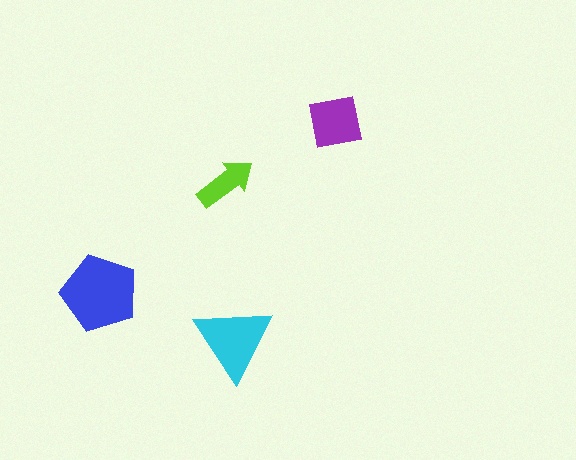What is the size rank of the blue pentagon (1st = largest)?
1st.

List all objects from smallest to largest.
The lime arrow, the purple square, the cyan triangle, the blue pentagon.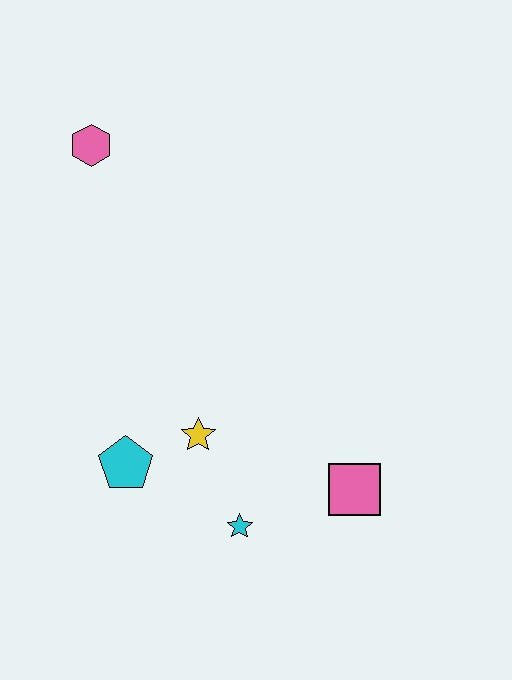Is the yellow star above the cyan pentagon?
Yes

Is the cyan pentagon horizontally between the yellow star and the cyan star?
No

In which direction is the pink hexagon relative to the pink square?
The pink hexagon is above the pink square.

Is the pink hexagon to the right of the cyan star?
No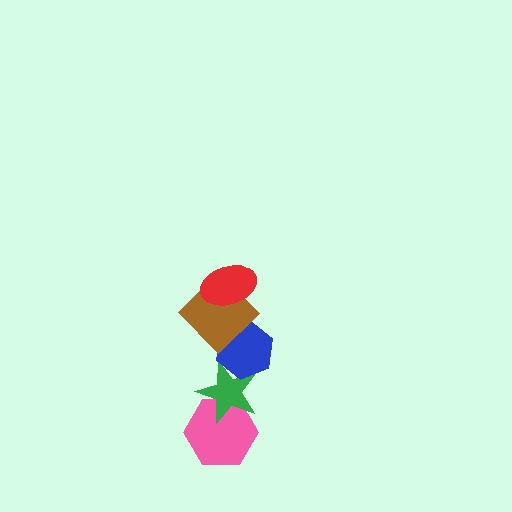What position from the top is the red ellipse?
The red ellipse is 1st from the top.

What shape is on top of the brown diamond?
The red ellipse is on top of the brown diamond.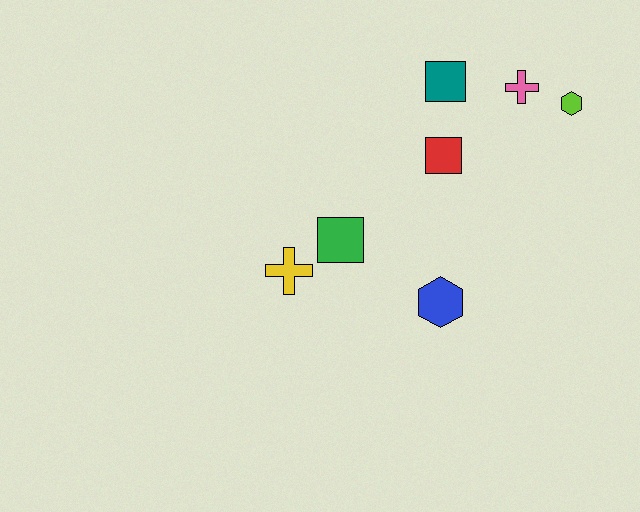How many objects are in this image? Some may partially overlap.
There are 7 objects.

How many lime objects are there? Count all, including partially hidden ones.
There is 1 lime object.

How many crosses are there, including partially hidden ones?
There are 2 crosses.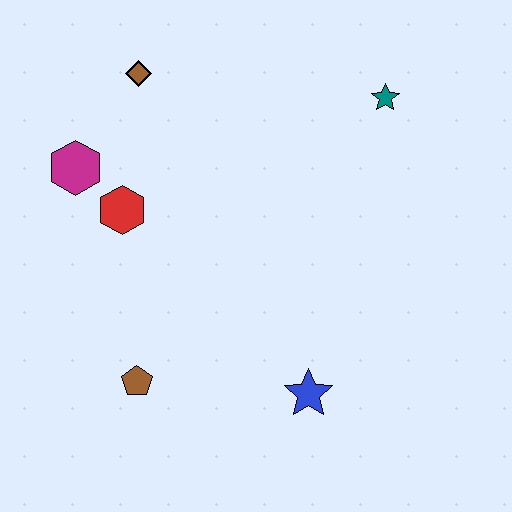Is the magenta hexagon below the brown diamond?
Yes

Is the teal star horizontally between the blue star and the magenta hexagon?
No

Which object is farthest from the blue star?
The brown diamond is farthest from the blue star.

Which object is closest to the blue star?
The brown pentagon is closest to the blue star.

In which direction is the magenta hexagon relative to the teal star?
The magenta hexagon is to the left of the teal star.